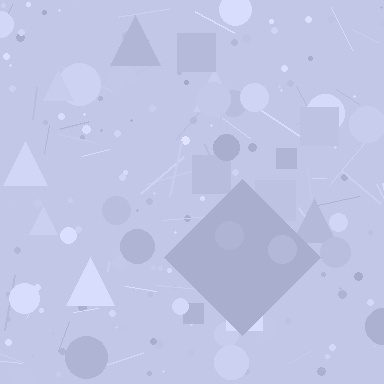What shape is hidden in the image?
A diamond is hidden in the image.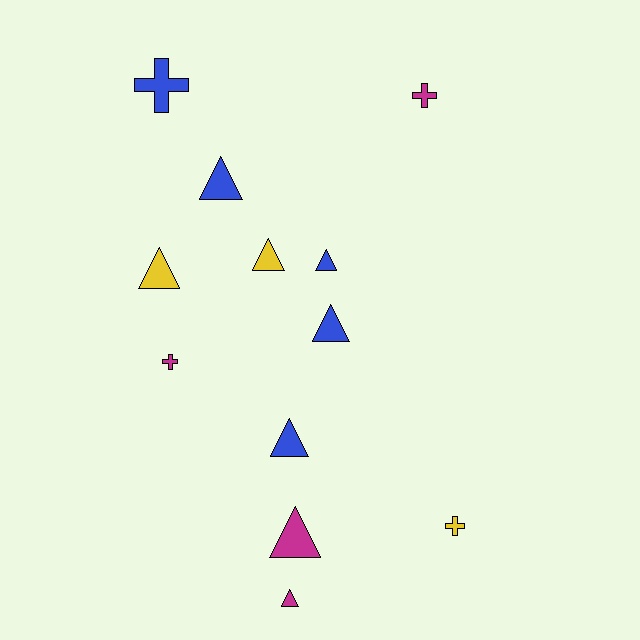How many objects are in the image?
There are 12 objects.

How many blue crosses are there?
There is 1 blue cross.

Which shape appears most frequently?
Triangle, with 8 objects.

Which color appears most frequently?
Blue, with 5 objects.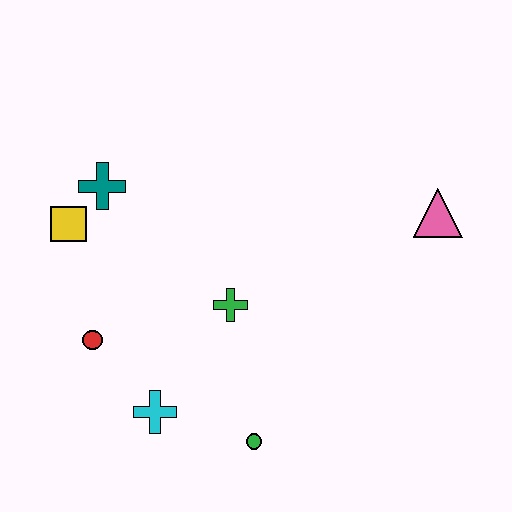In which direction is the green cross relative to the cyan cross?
The green cross is above the cyan cross.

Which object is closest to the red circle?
The cyan cross is closest to the red circle.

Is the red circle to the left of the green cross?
Yes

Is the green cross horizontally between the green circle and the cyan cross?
Yes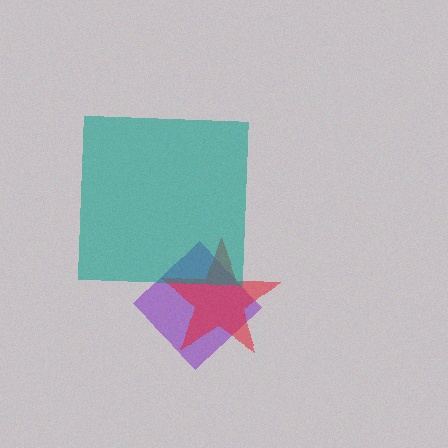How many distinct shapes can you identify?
There are 3 distinct shapes: a purple diamond, a red star, a teal square.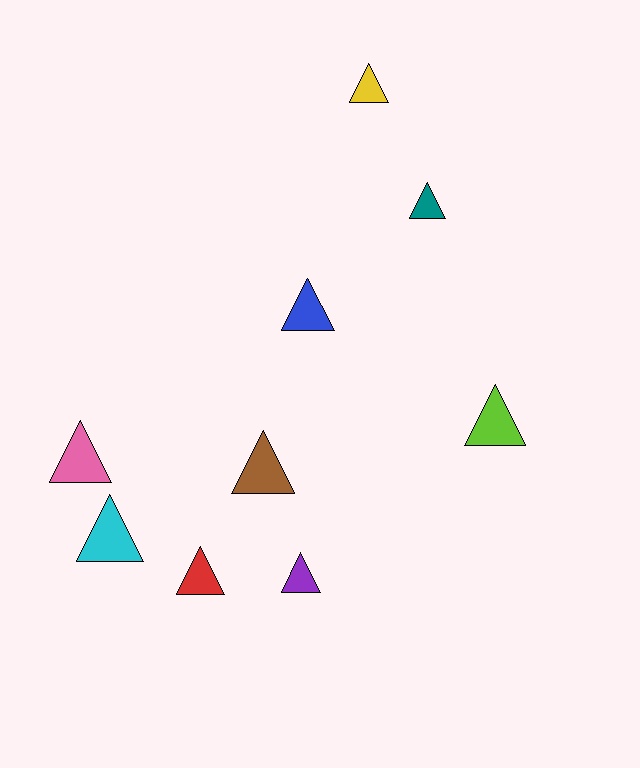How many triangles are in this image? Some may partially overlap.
There are 9 triangles.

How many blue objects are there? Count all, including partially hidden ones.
There is 1 blue object.